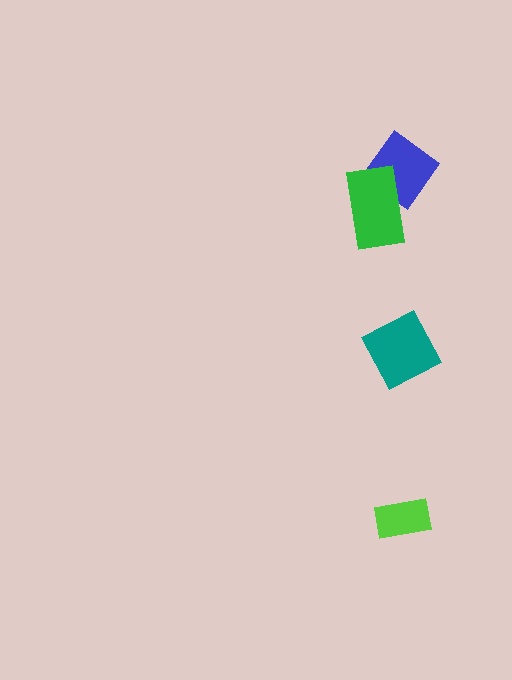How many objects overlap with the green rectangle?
1 object overlaps with the green rectangle.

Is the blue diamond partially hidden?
Yes, it is partially covered by another shape.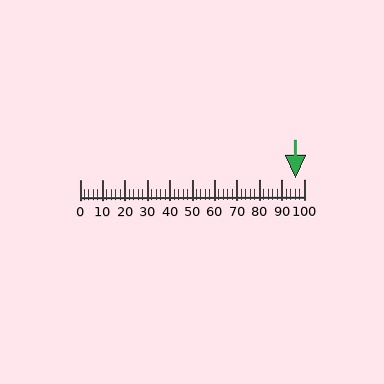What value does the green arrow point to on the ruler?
The green arrow points to approximately 96.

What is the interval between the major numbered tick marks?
The major tick marks are spaced 10 units apart.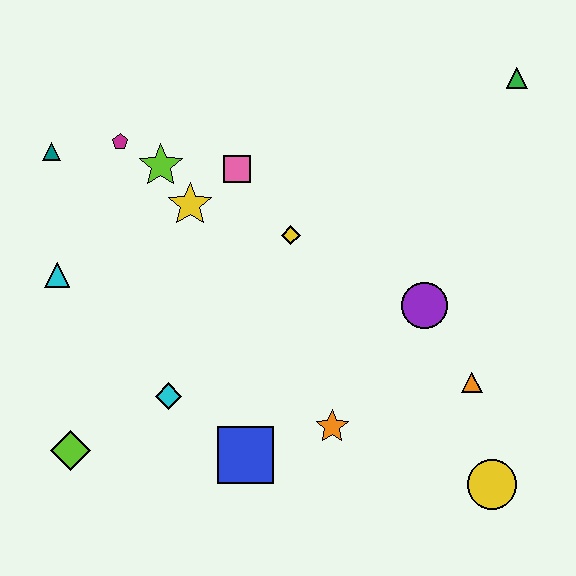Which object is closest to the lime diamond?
The cyan diamond is closest to the lime diamond.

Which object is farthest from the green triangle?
The lime diamond is farthest from the green triangle.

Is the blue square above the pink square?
No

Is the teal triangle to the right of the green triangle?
No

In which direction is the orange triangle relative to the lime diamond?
The orange triangle is to the right of the lime diamond.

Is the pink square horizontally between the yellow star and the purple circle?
Yes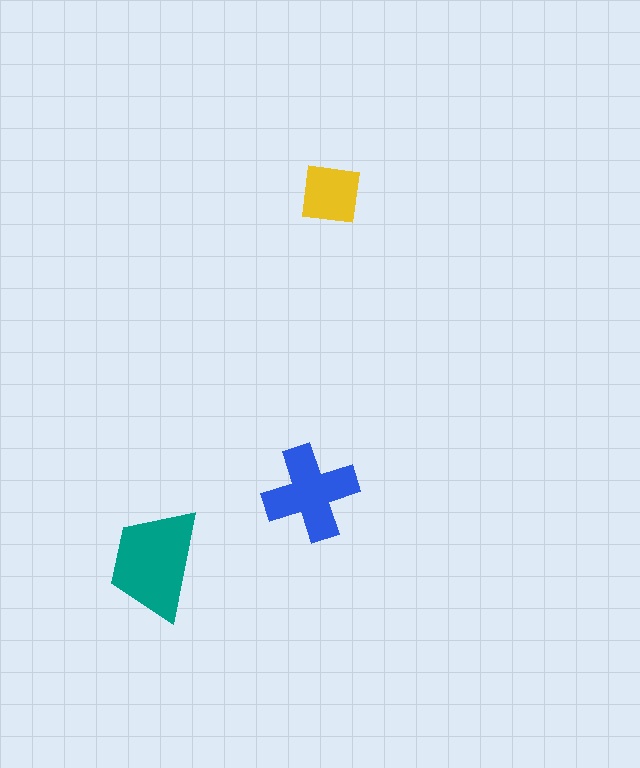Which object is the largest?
The teal trapezoid.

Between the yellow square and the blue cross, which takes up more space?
The blue cross.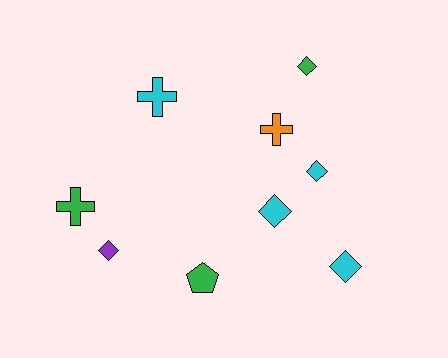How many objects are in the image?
There are 9 objects.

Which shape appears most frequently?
Diamond, with 5 objects.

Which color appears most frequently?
Cyan, with 4 objects.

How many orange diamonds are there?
There are no orange diamonds.